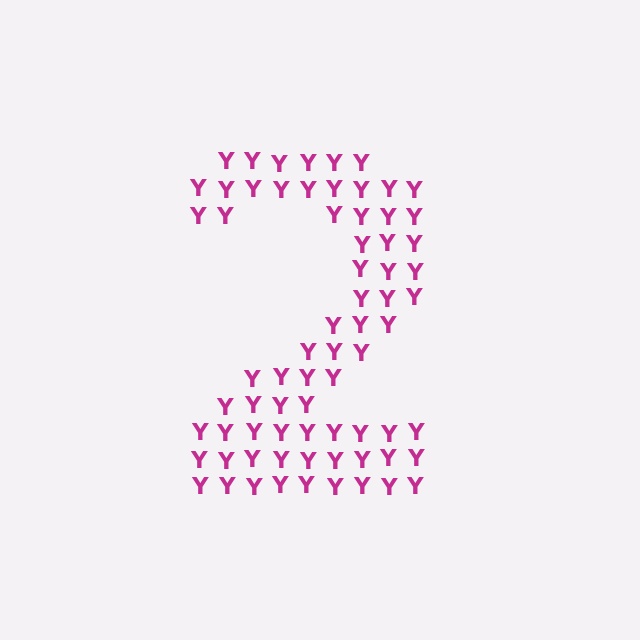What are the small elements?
The small elements are letter Y's.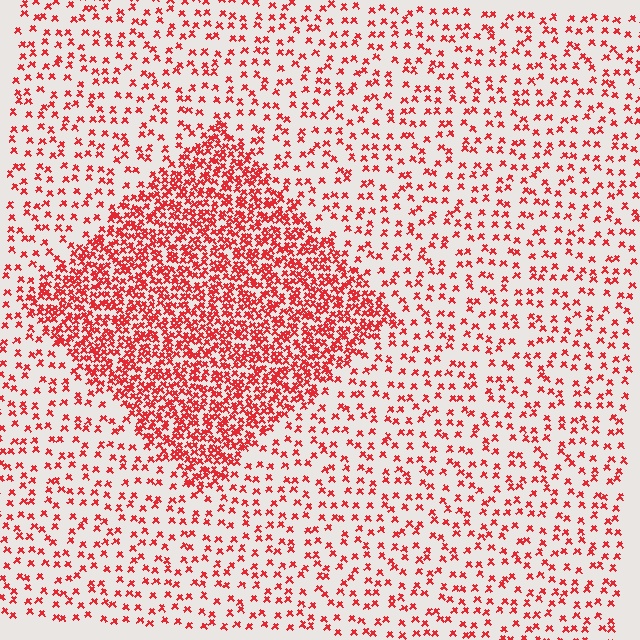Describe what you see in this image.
The image contains small red elements arranged at two different densities. A diamond-shaped region is visible where the elements are more densely packed than the surrounding area.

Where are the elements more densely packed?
The elements are more densely packed inside the diamond boundary.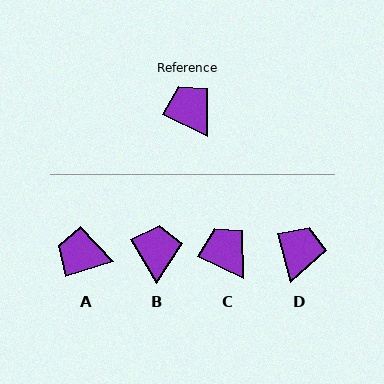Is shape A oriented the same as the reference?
No, it is off by about 44 degrees.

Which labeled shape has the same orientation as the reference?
C.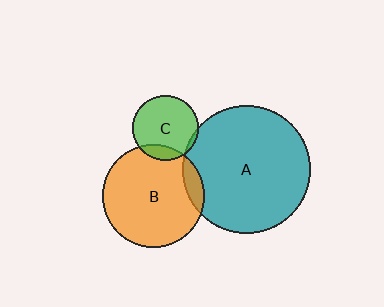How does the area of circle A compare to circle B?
Approximately 1.6 times.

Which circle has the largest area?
Circle A (teal).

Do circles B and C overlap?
Yes.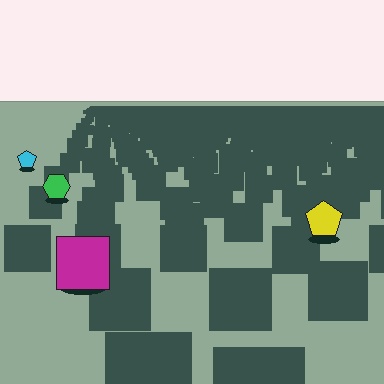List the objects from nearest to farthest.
From nearest to farthest: the magenta square, the yellow pentagon, the green hexagon, the cyan pentagon.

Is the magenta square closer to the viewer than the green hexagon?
Yes. The magenta square is closer — you can tell from the texture gradient: the ground texture is coarser near it.